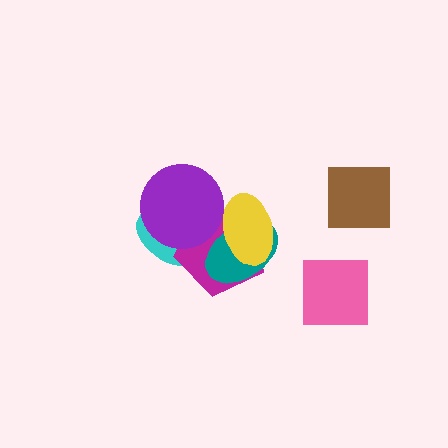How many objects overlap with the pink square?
0 objects overlap with the pink square.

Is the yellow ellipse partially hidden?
No, no other shape covers it.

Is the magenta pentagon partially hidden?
Yes, it is partially covered by another shape.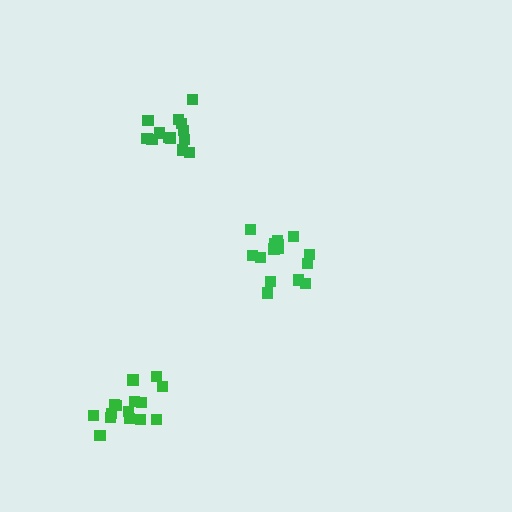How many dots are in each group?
Group 1: 13 dots, Group 2: 16 dots, Group 3: 15 dots (44 total).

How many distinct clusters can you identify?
There are 3 distinct clusters.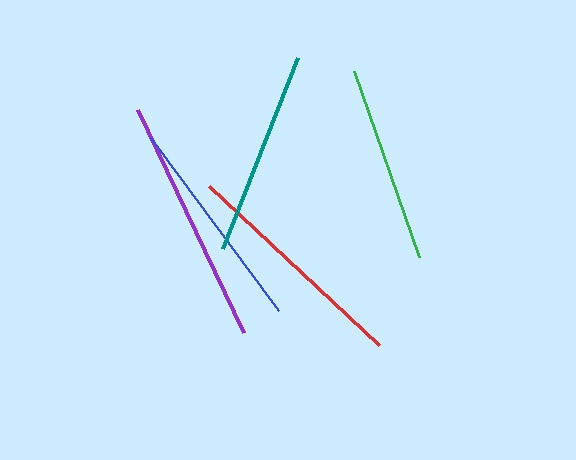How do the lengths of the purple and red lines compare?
The purple and red lines are approximately the same length.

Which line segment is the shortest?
The green line is the shortest at approximately 197 pixels.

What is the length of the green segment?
The green segment is approximately 197 pixels long.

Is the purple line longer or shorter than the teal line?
The purple line is longer than the teal line.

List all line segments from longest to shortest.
From longest to shortest: purple, red, blue, teal, green.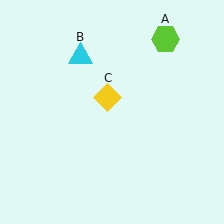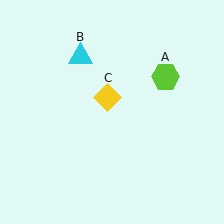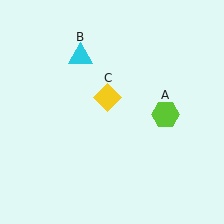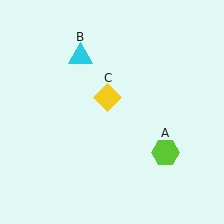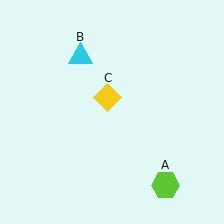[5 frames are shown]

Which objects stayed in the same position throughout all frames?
Cyan triangle (object B) and yellow diamond (object C) remained stationary.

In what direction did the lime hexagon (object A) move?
The lime hexagon (object A) moved down.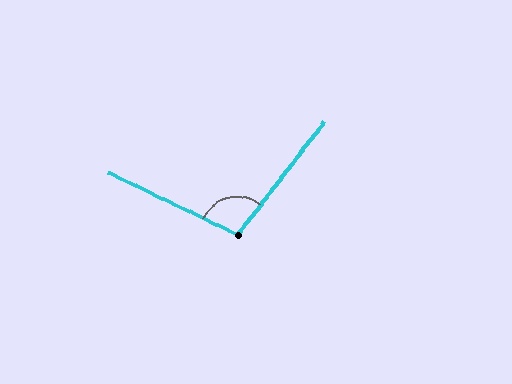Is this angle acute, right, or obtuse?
It is obtuse.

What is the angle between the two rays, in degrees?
Approximately 102 degrees.